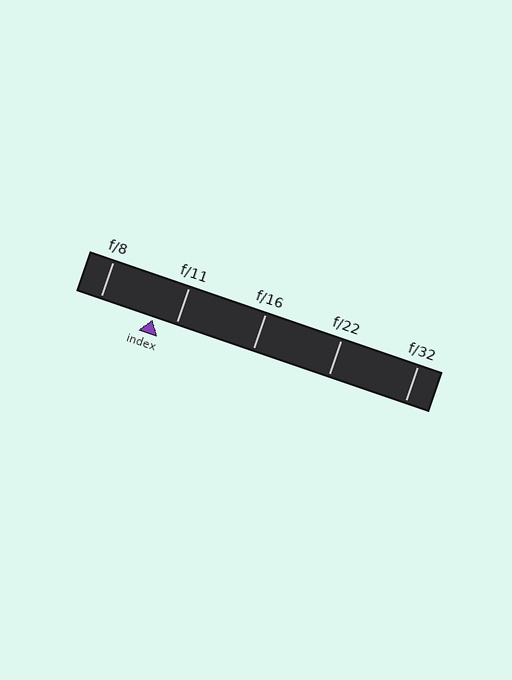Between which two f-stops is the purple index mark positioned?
The index mark is between f/8 and f/11.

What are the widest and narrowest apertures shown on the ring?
The widest aperture shown is f/8 and the narrowest is f/32.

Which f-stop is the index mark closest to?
The index mark is closest to f/11.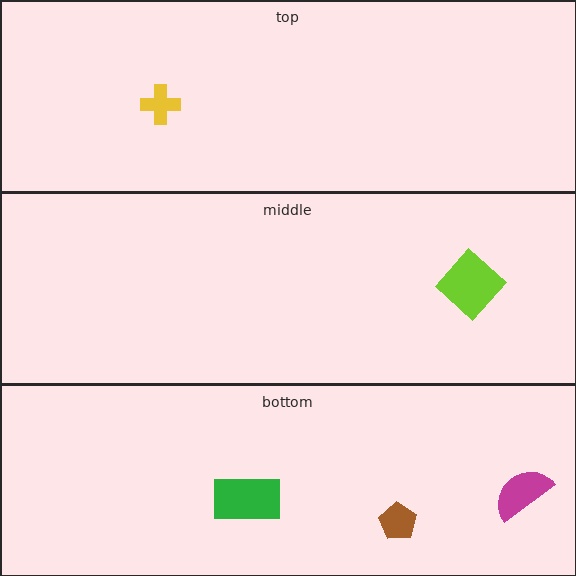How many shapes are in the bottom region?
3.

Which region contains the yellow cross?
The top region.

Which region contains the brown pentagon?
The bottom region.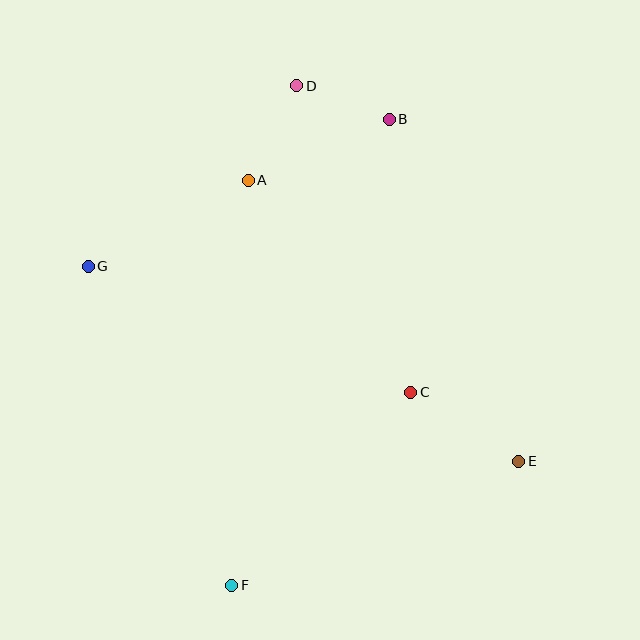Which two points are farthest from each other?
Points D and F are farthest from each other.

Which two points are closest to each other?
Points B and D are closest to each other.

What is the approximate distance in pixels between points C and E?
The distance between C and E is approximately 128 pixels.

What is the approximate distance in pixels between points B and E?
The distance between B and E is approximately 365 pixels.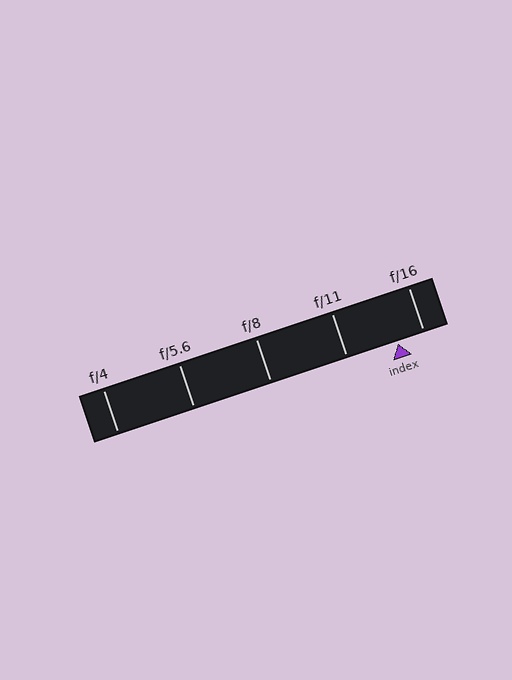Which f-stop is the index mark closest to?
The index mark is closest to f/16.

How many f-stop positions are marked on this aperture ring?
There are 5 f-stop positions marked.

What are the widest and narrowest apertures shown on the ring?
The widest aperture shown is f/4 and the narrowest is f/16.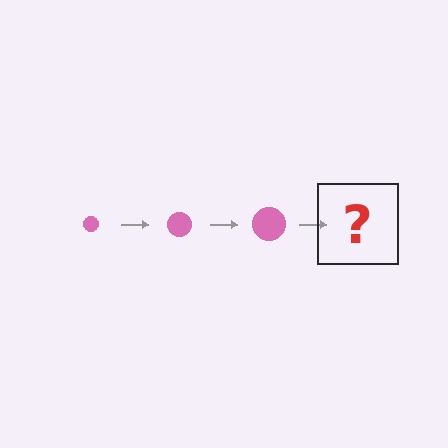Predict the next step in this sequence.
The next step is a pink circle, larger than the previous one.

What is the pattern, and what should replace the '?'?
The pattern is that the circle gets progressively larger each step. The '?' should be a pink circle, larger than the previous one.